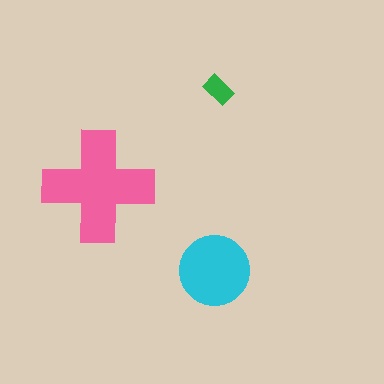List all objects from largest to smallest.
The pink cross, the cyan circle, the green rectangle.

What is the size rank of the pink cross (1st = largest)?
1st.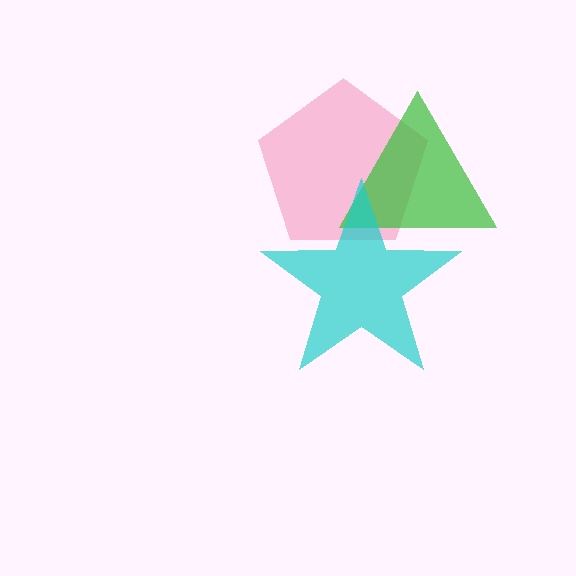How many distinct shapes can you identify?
There are 3 distinct shapes: a pink pentagon, a green triangle, a cyan star.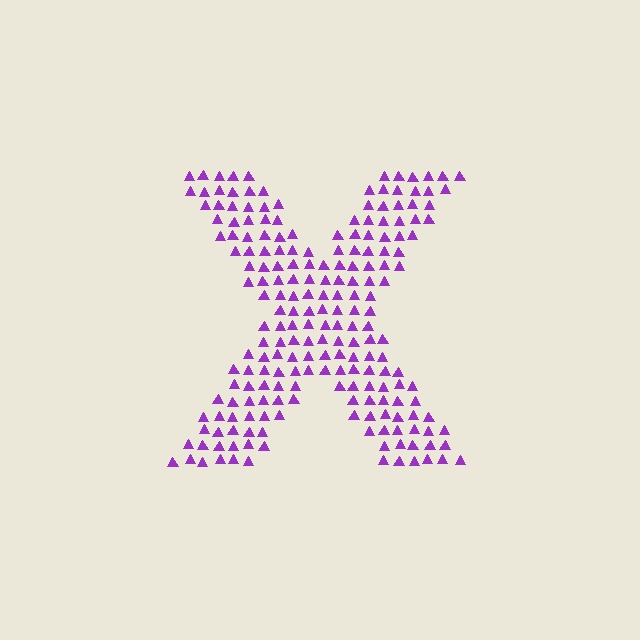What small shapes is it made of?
It is made of small triangles.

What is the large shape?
The large shape is the letter X.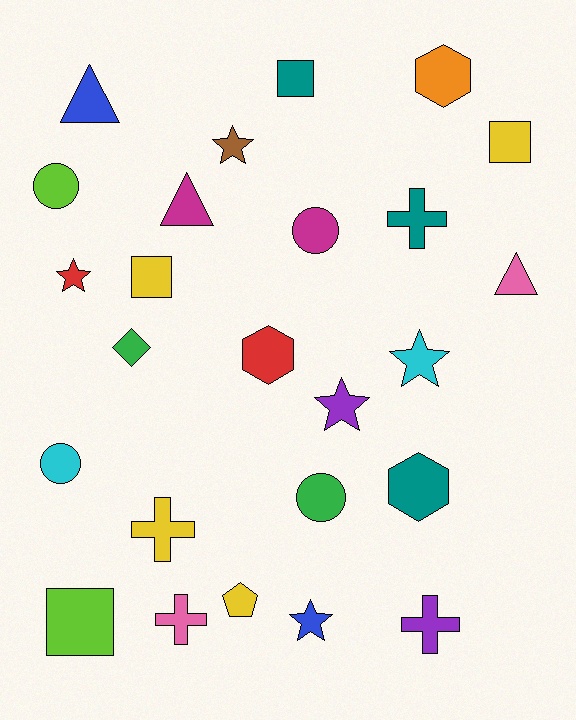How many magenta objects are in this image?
There are 2 magenta objects.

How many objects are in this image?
There are 25 objects.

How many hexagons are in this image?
There are 3 hexagons.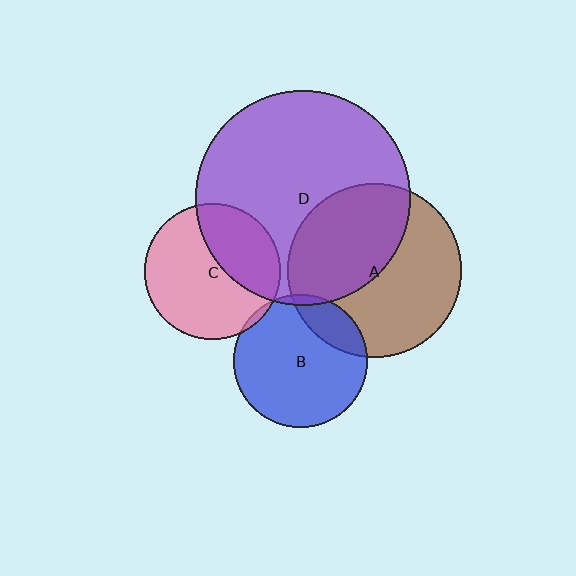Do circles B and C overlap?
Yes.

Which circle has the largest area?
Circle D (purple).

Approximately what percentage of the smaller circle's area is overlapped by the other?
Approximately 5%.